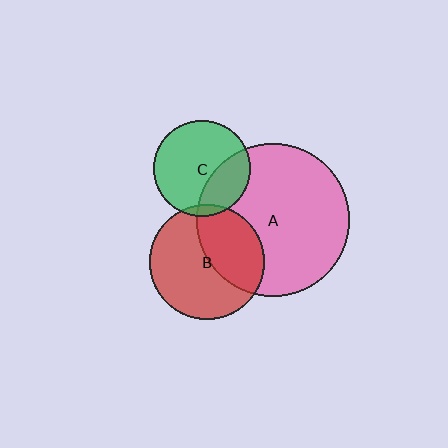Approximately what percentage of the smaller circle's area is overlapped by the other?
Approximately 30%.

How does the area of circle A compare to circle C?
Approximately 2.5 times.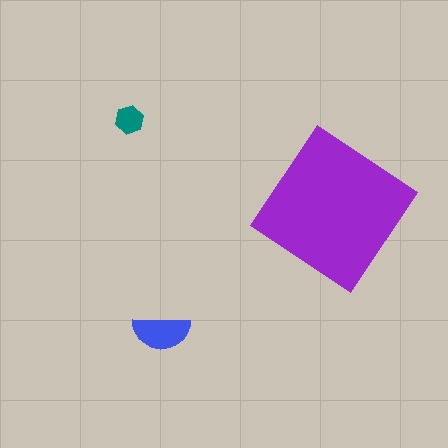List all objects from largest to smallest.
The purple diamond, the blue semicircle, the teal hexagon.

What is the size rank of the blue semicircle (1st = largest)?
2nd.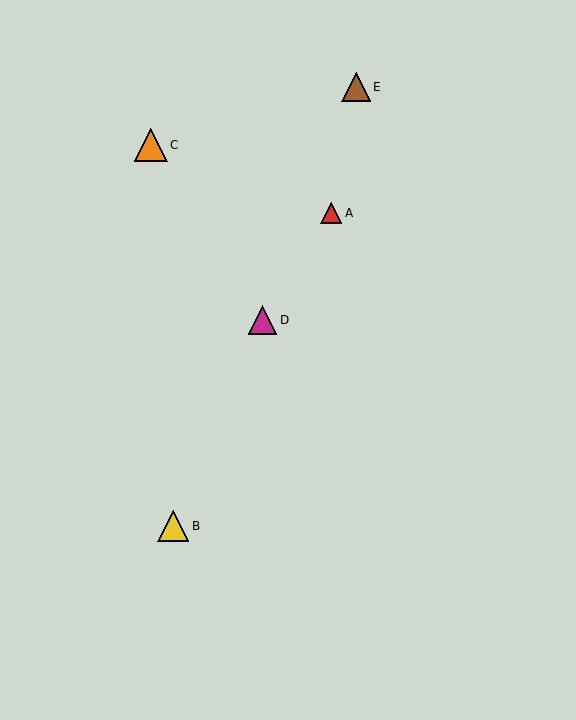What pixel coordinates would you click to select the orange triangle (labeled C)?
Click at (151, 145) to select the orange triangle C.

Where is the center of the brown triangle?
The center of the brown triangle is at (356, 87).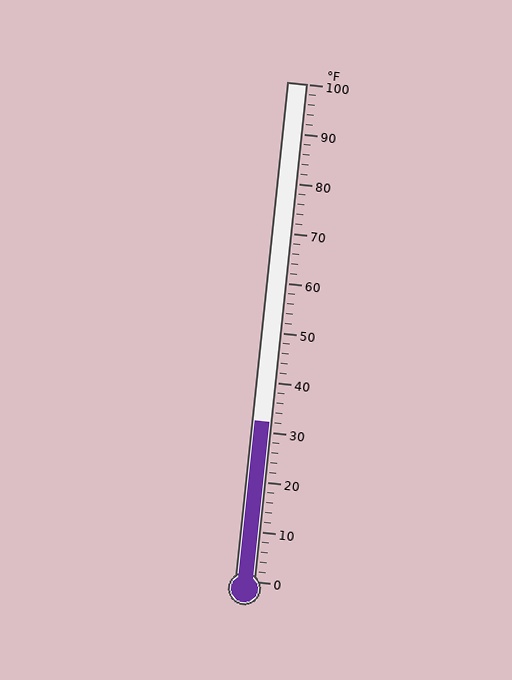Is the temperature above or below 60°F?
The temperature is below 60°F.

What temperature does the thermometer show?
The thermometer shows approximately 32°F.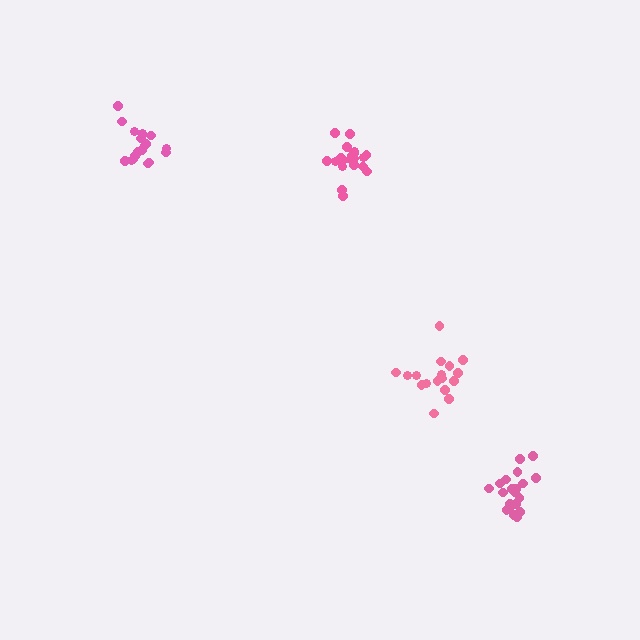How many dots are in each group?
Group 1: 20 dots, Group 2: 21 dots, Group 3: 17 dots, Group 4: 18 dots (76 total).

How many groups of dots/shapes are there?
There are 4 groups.